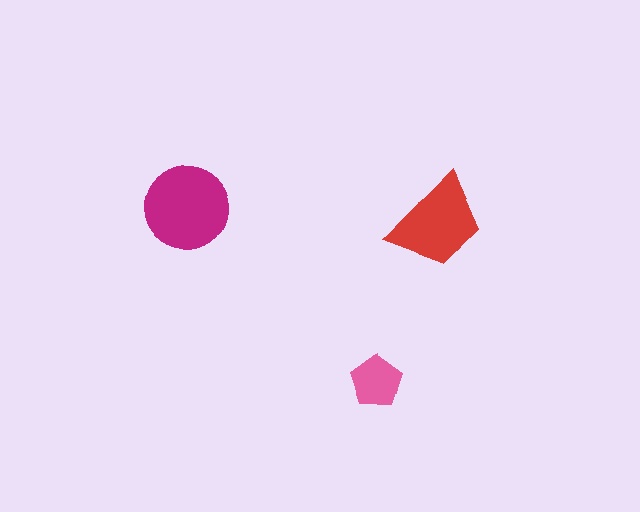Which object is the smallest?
The pink pentagon.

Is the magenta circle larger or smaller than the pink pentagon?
Larger.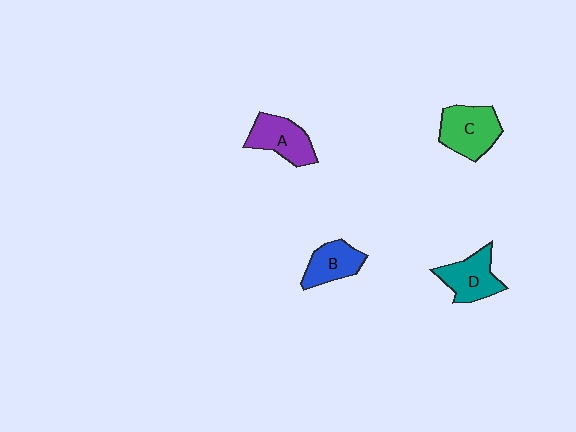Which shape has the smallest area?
Shape B (blue).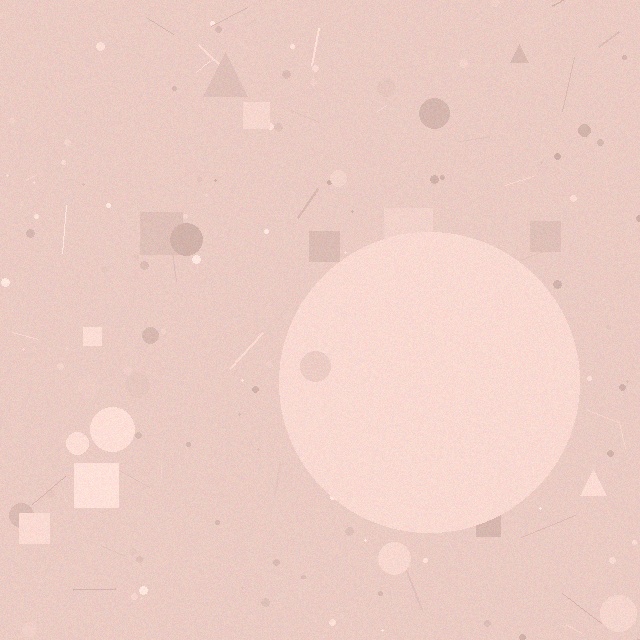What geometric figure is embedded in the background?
A circle is embedded in the background.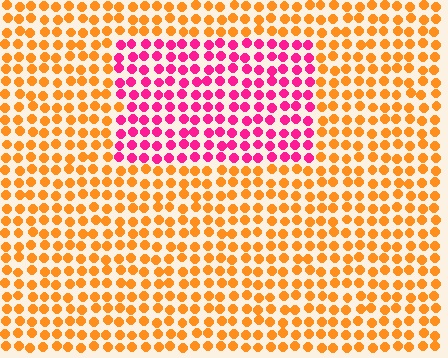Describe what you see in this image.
The image is filled with small orange elements in a uniform arrangement. A rectangle-shaped region is visible where the elements are tinted to a slightly different hue, forming a subtle color boundary.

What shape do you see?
I see a rectangle.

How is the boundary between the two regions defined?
The boundary is defined purely by a slight shift in hue (about 63 degrees). Spacing, size, and orientation are identical on both sides.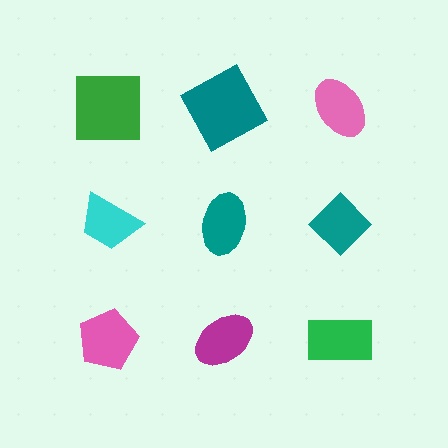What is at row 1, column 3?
A pink ellipse.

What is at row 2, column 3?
A teal diamond.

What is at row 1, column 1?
A green square.